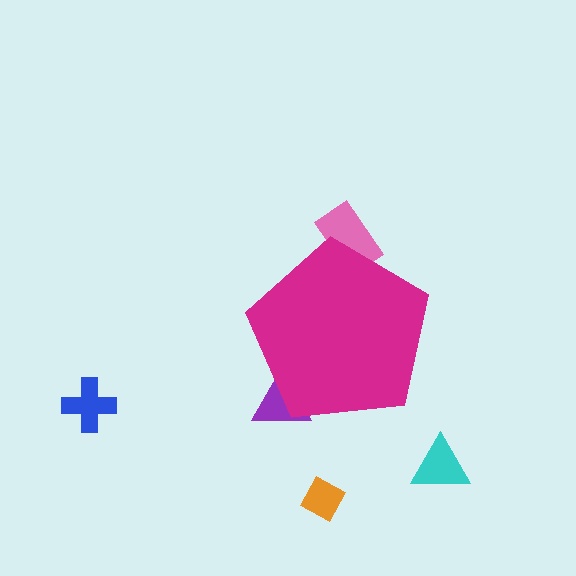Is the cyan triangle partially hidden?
No, the cyan triangle is fully visible.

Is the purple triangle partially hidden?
Yes, the purple triangle is partially hidden behind the magenta pentagon.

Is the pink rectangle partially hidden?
Yes, the pink rectangle is partially hidden behind the magenta pentagon.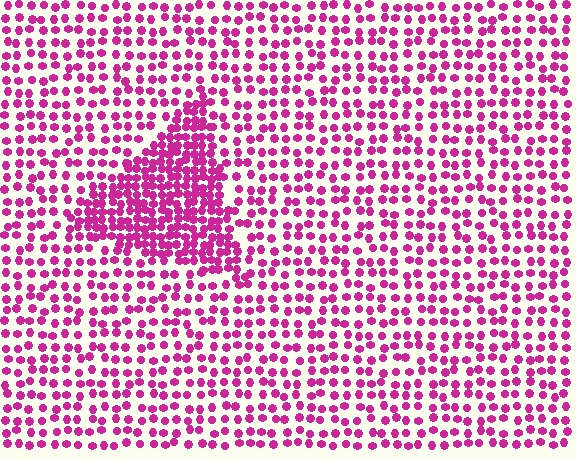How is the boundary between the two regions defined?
The boundary is defined by a change in element density (approximately 2.2x ratio). All elements are the same color, size, and shape.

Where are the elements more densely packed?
The elements are more densely packed inside the triangle boundary.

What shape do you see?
I see a triangle.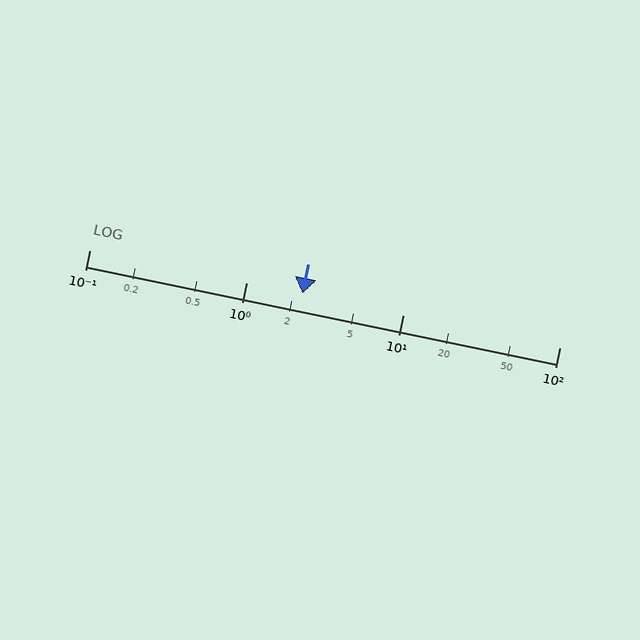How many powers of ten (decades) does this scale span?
The scale spans 3 decades, from 0.1 to 100.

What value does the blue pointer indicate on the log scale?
The pointer indicates approximately 2.3.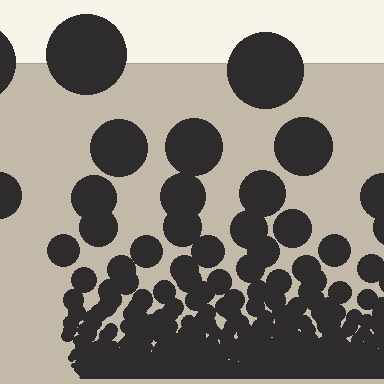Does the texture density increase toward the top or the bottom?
Density increases toward the bottom.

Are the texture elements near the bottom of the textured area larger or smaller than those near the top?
Smaller. The gradient is inverted — elements near the bottom are smaller and denser.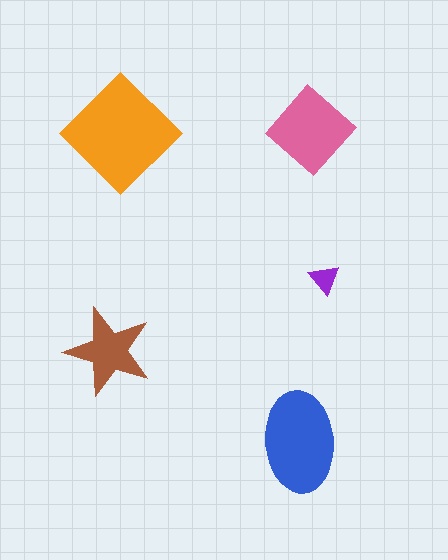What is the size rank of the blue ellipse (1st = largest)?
2nd.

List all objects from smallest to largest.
The purple triangle, the brown star, the pink diamond, the blue ellipse, the orange diamond.